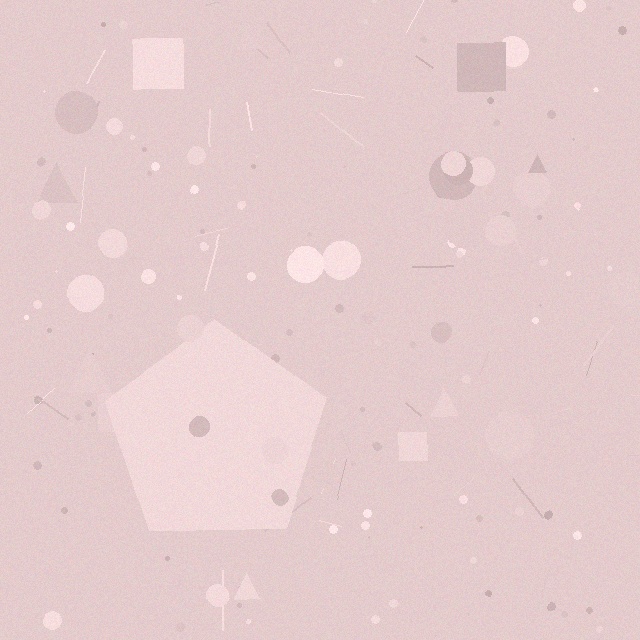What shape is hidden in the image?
A pentagon is hidden in the image.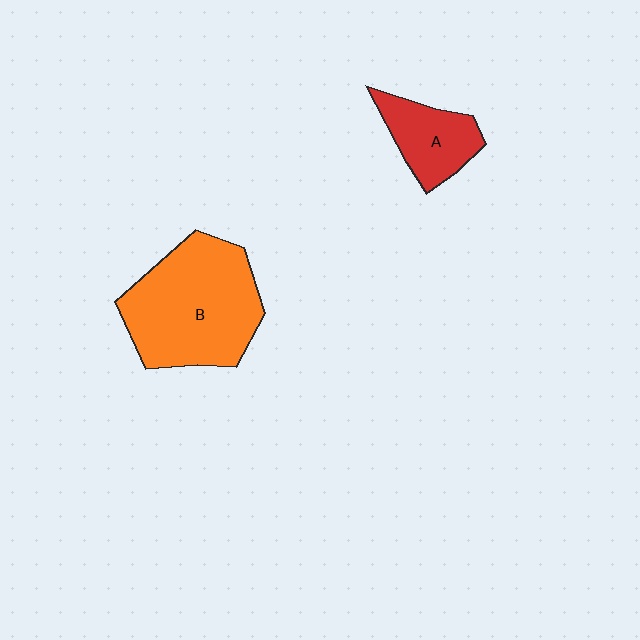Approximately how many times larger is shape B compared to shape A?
Approximately 2.3 times.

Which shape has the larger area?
Shape B (orange).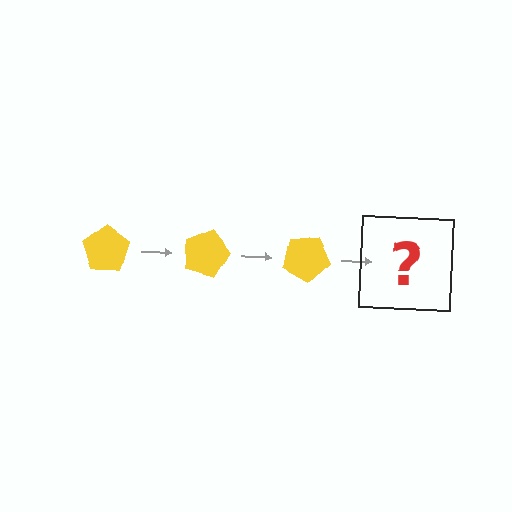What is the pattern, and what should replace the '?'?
The pattern is that the pentagon rotates 15 degrees each step. The '?' should be a yellow pentagon rotated 45 degrees.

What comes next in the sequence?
The next element should be a yellow pentagon rotated 45 degrees.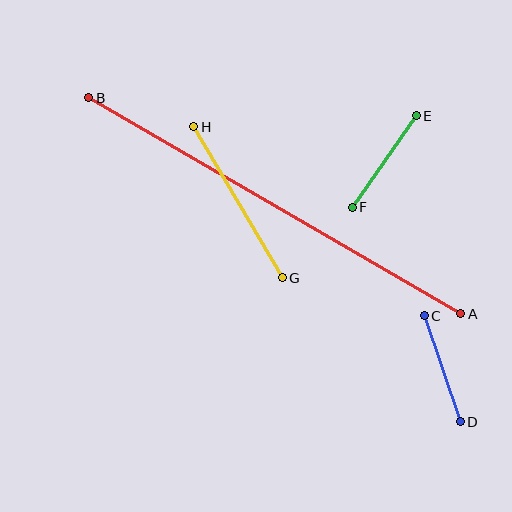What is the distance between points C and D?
The distance is approximately 112 pixels.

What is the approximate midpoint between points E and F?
The midpoint is at approximately (384, 162) pixels.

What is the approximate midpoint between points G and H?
The midpoint is at approximately (238, 202) pixels.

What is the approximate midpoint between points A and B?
The midpoint is at approximately (275, 206) pixels.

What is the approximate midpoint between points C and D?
The midpoint is at approximately (442, 369) pixels.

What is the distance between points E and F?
The distance is approximately 112 pixels.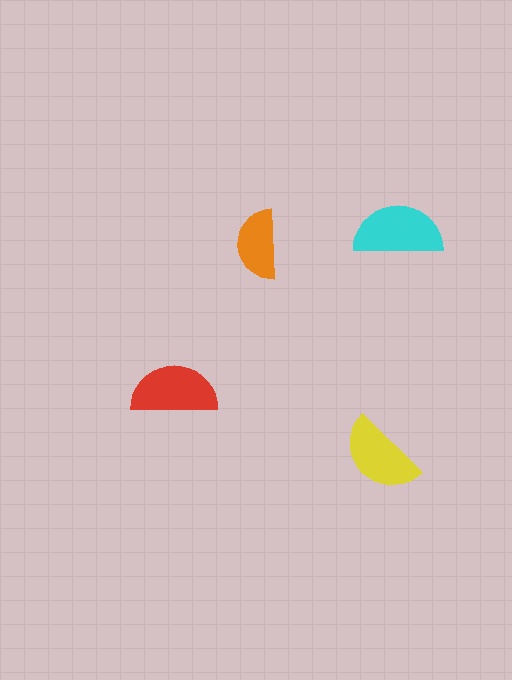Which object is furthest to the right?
The cyan semicircle is rightmost.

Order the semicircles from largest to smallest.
the cyan one, the red one, the yellow one, the orange one.